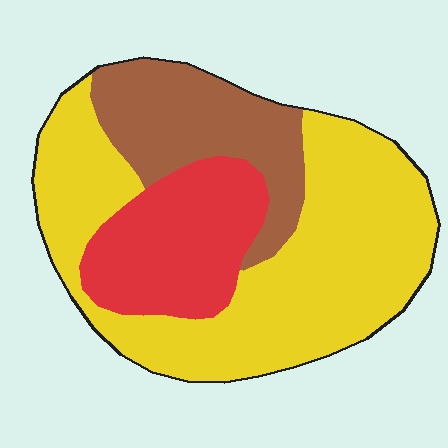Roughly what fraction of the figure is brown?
Brown takes up less than a quarter of the figure.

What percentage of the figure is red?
Red takes up between a sixth and a third of the figure.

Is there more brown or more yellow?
Yellow.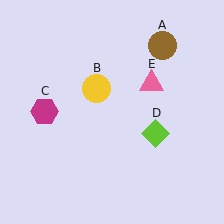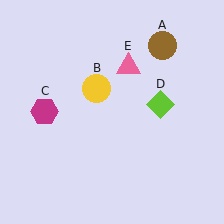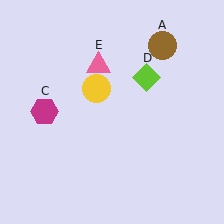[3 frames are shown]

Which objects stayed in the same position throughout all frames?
Brown circle (object A) and yellow circle (object B) and magenta hexagon (object C) remained stationary.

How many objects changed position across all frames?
2 objects changed position: lime diamond (object D), pink triangle (object E).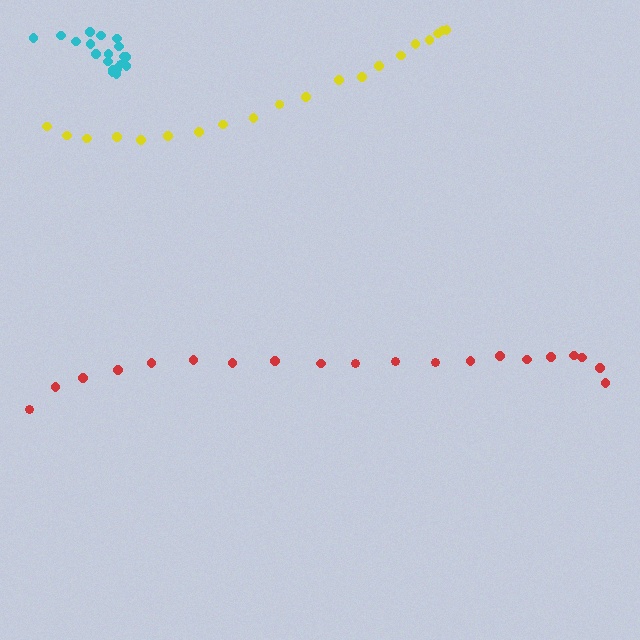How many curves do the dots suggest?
There are 3 distinct paths.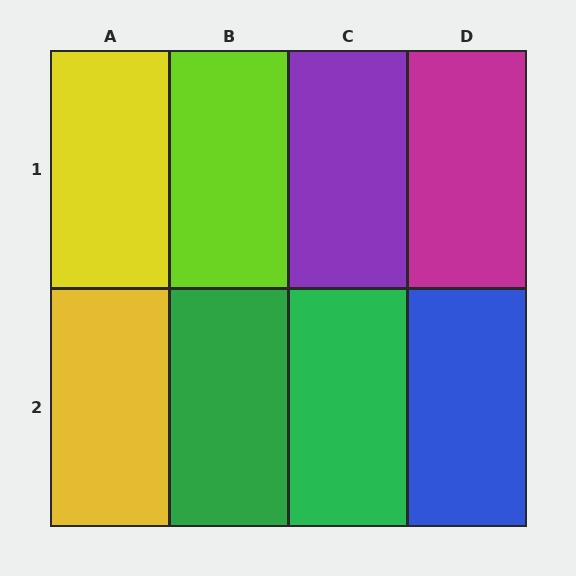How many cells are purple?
1 cell is purple.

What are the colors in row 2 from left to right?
Yellow, green, green, blue.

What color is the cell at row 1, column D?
Magenta.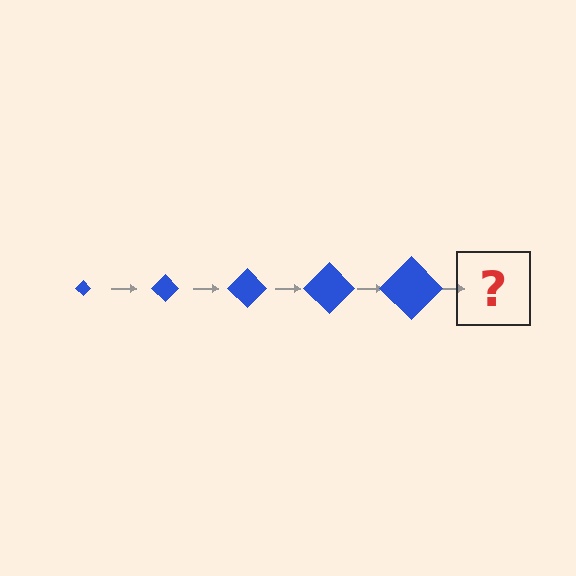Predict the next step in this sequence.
The next step is a blue diamond, larger than the previous one.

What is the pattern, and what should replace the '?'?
The pattern is that the diamond gets progressively larger each step. The '?' should be a blue diamond, larger than the previous one.